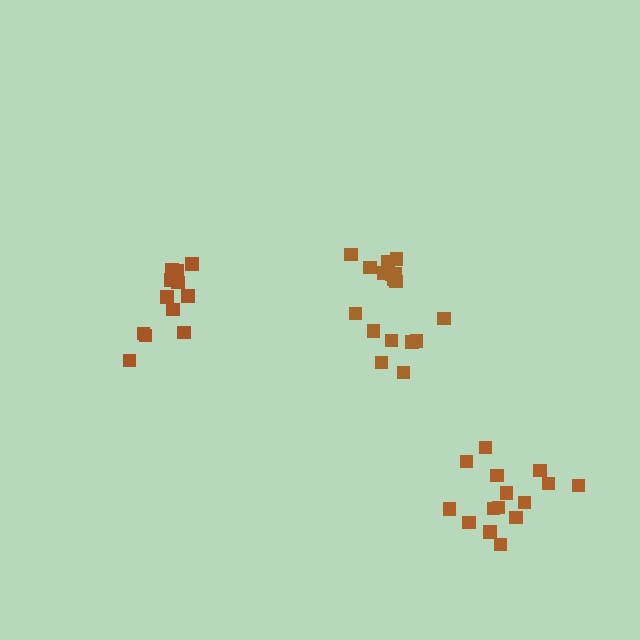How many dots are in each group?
Group 1: 17 dots, Group 2: 12 dots, Group 3: 15 dots (44 total).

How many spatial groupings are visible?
There are 3 spatial groupings.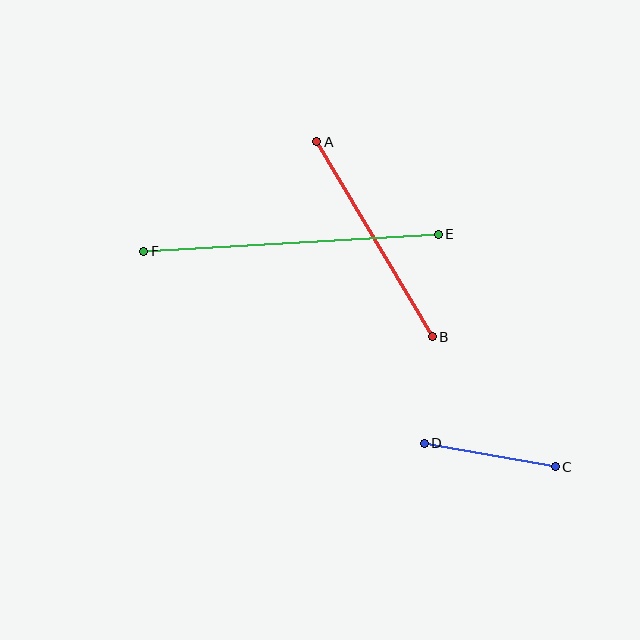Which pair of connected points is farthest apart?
Points E and F are farthest apart.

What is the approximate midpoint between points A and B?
The midpoint is at approximately (374, 239) pixels.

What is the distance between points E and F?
The distance is approximately 295 pixels.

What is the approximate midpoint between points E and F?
The midpoint is at approximately (291, 243) pixels.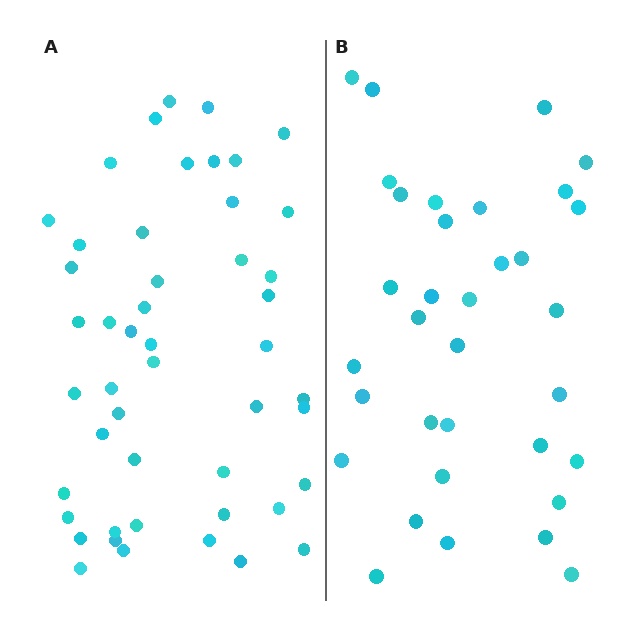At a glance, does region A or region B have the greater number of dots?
Region A (the left region) has more dots.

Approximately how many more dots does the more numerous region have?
Region A has approximately 15 more dots than region B.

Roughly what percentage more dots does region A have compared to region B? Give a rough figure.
About 40% more.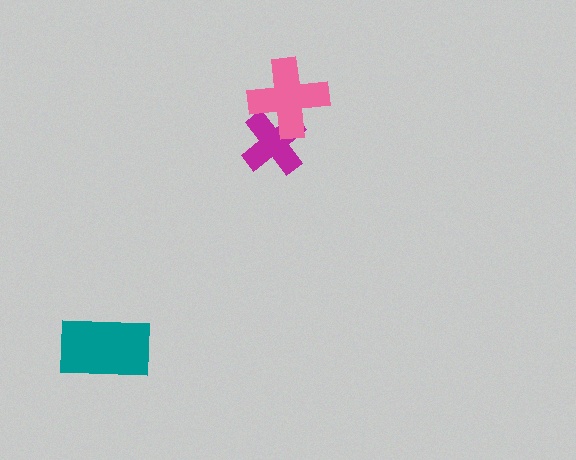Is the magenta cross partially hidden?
Yes, it is partially covered by another shape.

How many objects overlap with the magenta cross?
1 object overlaps with the magenta cross.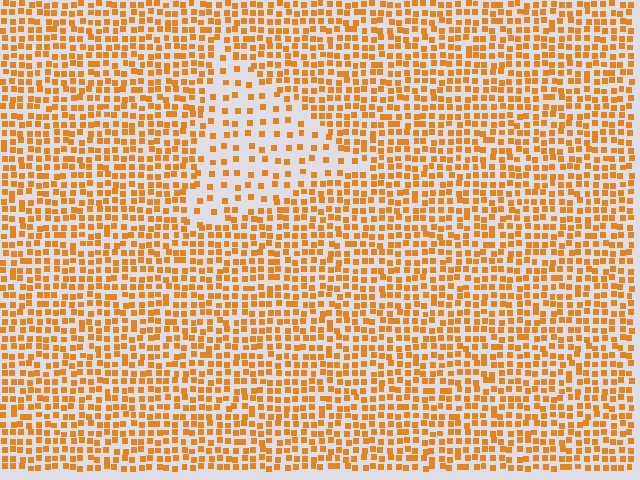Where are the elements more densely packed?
The elements are more densely packed outside the triangle boundary.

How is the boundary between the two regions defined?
The boundary is defined by a change in element density (approximately 2.2x ratio). All elements are the same color, size, and shape.